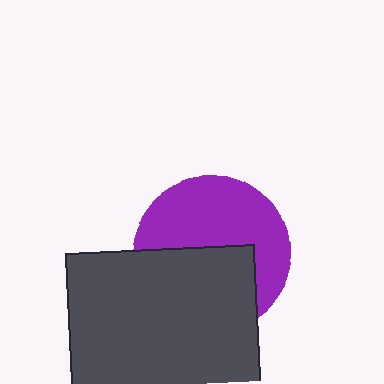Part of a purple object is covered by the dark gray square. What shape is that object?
It is a circle.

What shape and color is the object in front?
The object in front is a dark gray square.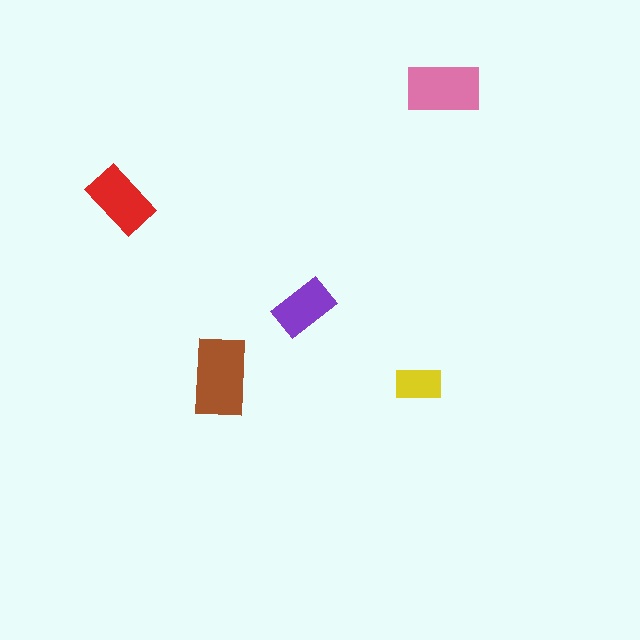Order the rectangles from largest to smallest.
the brown one, the pink one, the red one, the purple one, the yellow one.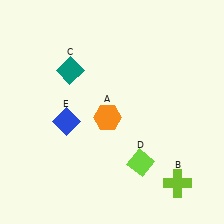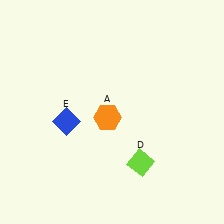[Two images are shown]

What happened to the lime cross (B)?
The lime cross (B) was removed in Image 2. It was in the bottom-right area of Image 1.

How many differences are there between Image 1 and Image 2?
There are 2 differences between the two images.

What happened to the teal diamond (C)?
The teal diamond (C) was removed in Image 2. It was in the top-left area of Image 1.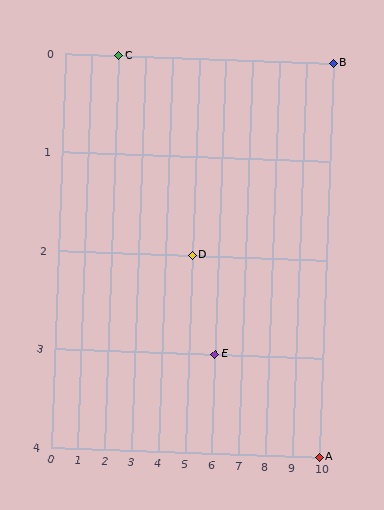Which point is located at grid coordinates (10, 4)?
Point A is at (10, 4).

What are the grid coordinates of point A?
Point A is at grid coordinates (10, 4).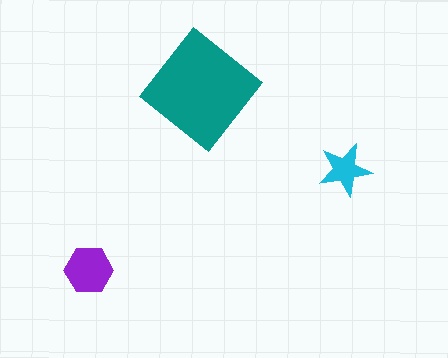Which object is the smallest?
The cyan star.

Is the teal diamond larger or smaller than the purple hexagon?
Larger.